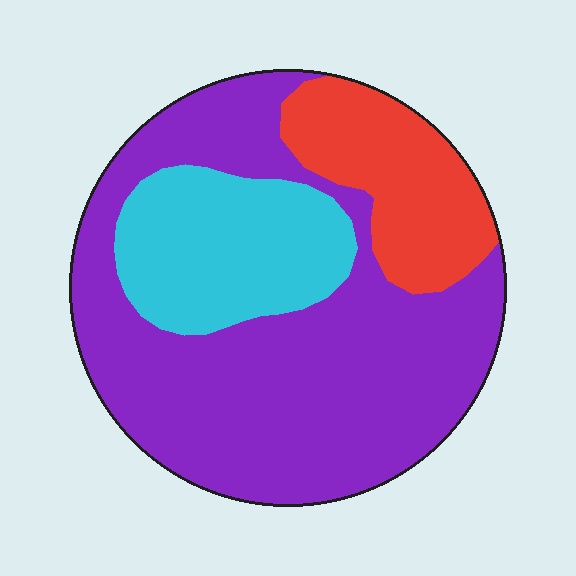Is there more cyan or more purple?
Purple.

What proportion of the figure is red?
Red covers about 20% of the figure.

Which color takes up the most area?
Purple, at roughly 60%.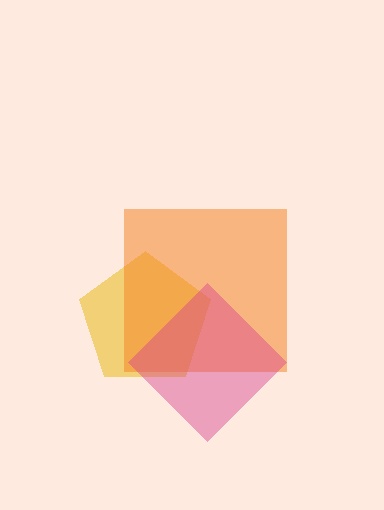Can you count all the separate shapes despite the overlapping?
Yes, there are 3 separate shapes.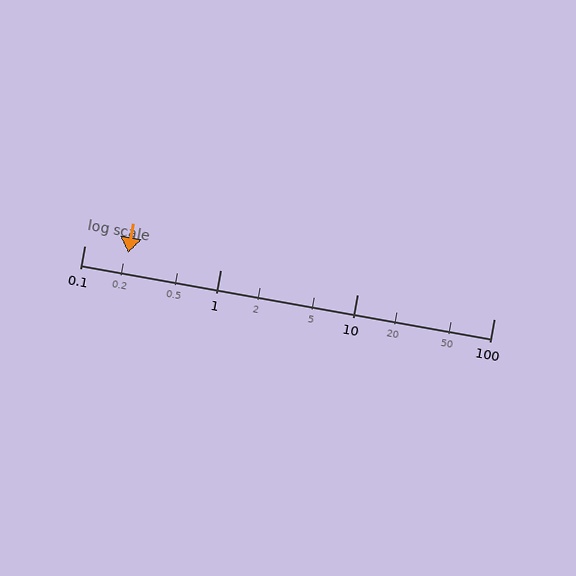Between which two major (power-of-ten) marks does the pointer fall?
The pointer is between 0.1 and 1.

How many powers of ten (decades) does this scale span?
The scale spans 3 decades, from 0.1 to 100.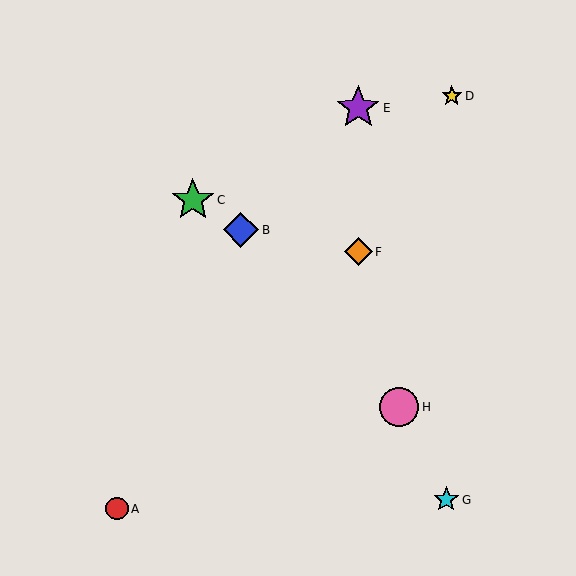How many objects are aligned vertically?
2 objects (E, F) are aligned vertically.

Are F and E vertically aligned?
Yes, both are at x≈358.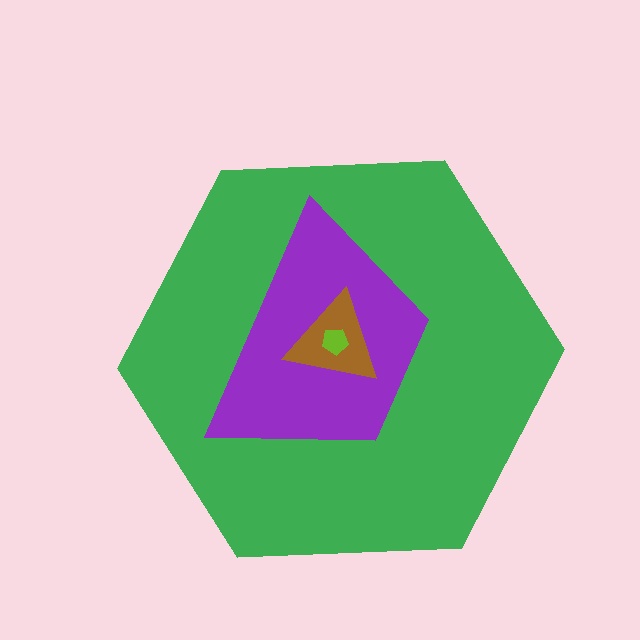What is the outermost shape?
The green hexagon.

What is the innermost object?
The lime pentagon.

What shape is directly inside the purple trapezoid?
The brown triangle.